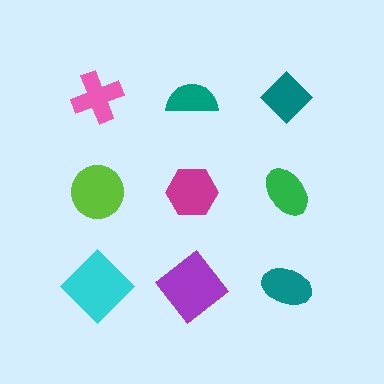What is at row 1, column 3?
A teal diamond.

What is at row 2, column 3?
A green ellipse.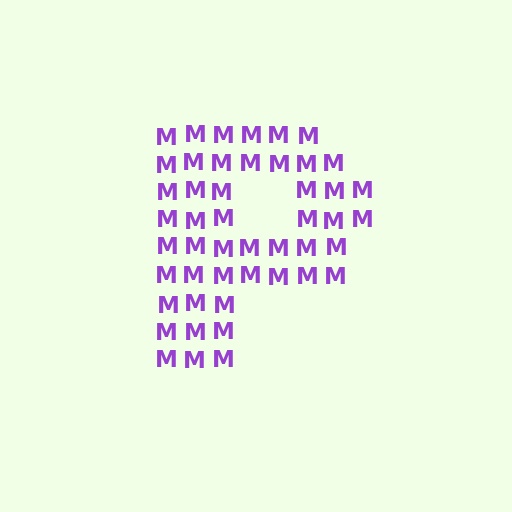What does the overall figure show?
The overall figure shows the letter P.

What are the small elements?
The small elements are letter M's.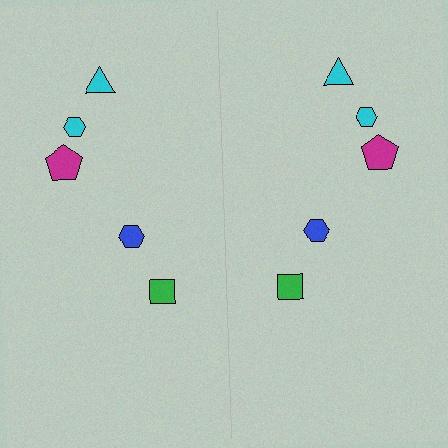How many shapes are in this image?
There are 10 shapes in this image.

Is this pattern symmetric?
Yes, this pattern has bilateral (reflection) symmetry.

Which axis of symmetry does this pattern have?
The pattern has a vertical axis of symmetry running through the center of the image.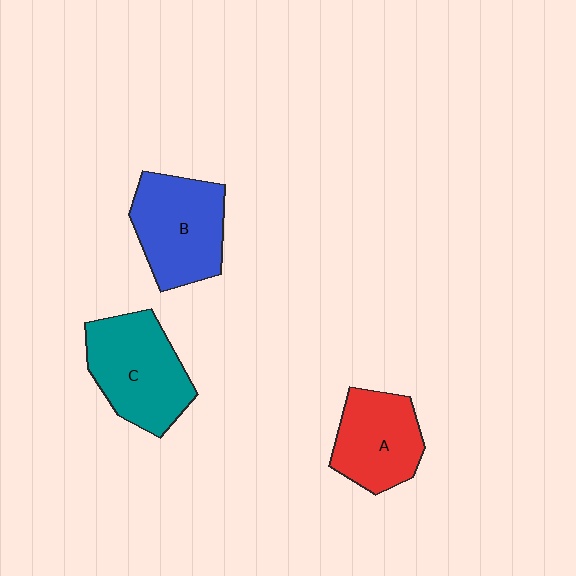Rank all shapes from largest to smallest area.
From largest to smallest: C (teal), B (blue), A (red).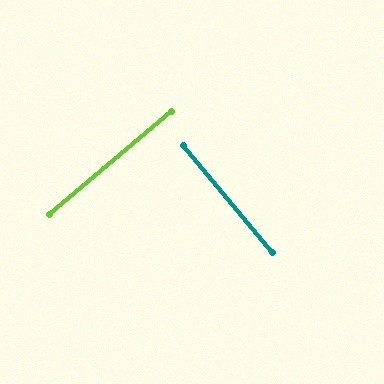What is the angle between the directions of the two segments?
Approximately 90 degrees.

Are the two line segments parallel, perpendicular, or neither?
Perpendicular — they meet at approximately 90°.